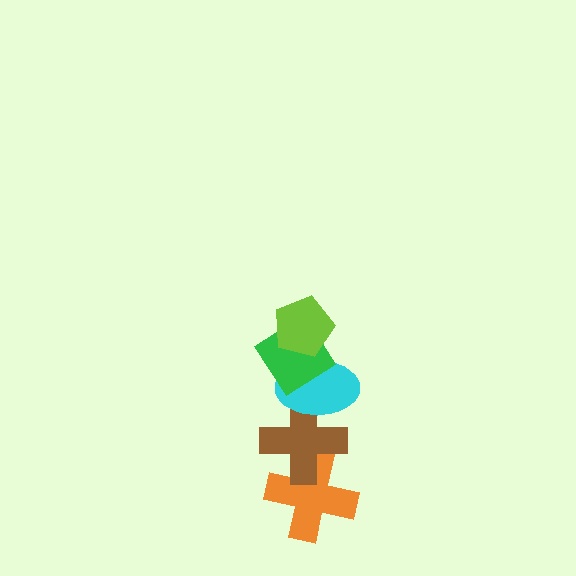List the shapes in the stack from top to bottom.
From top to bottom: the lime pentagon, the green diamond, the cyan ellipse, the brown cross, the orange cross.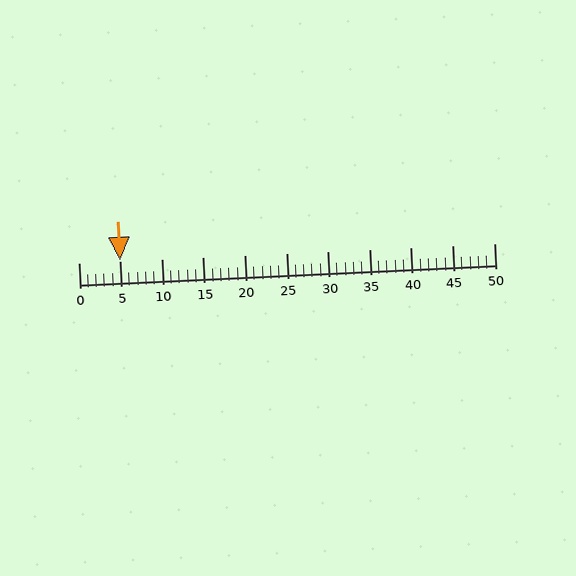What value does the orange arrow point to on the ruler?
The orange arrow points to approximately 5.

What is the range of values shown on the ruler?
The ruler shows values from 0 to 50.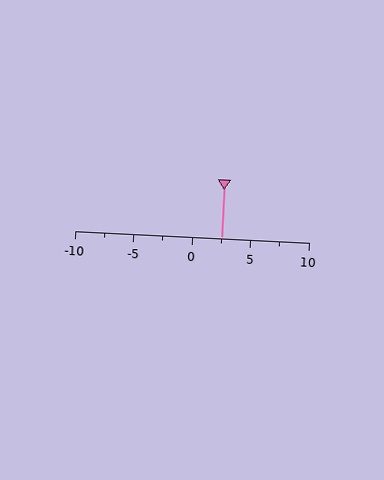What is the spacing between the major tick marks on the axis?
The major ticks are spaced 5 apart.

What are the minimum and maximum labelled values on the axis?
The axis runs from -10 to 10.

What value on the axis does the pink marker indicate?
The marker indicates approximately 2.5.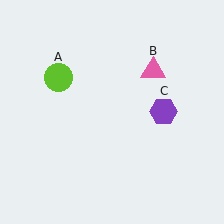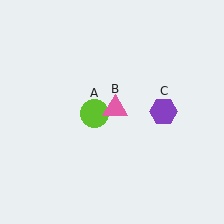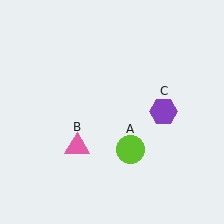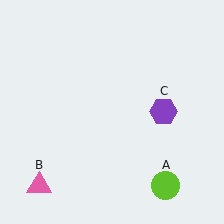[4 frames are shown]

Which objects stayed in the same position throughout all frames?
Purple hexagon (object C) remained stationary.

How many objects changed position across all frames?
2 objects changed position: lime circle (object A), pink triangle (object B).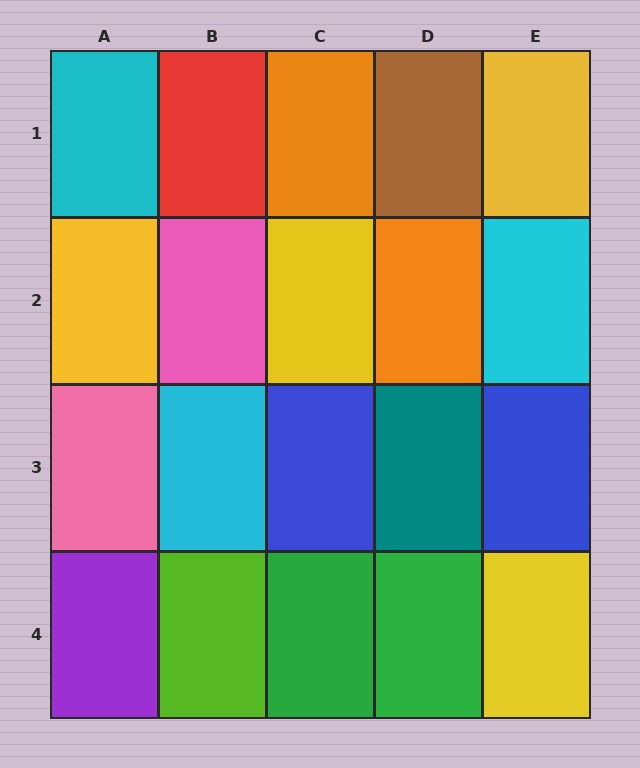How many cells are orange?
2 cells are orange.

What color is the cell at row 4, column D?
Green.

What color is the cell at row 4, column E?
Yellow.